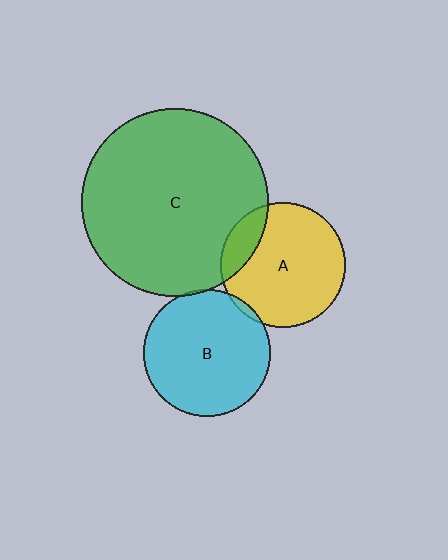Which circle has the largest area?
Circle C (green).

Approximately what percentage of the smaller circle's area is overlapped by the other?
Approximately 5%.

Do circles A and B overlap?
Yes.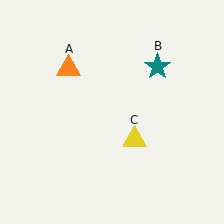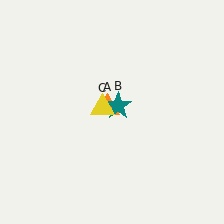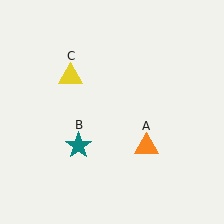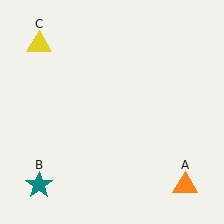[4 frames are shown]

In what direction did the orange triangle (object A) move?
The orange triangle (object A) moved down and to the right.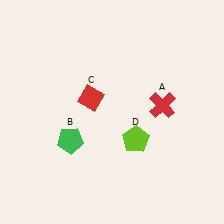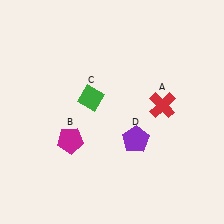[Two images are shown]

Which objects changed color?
B changed from green to magenta. C changed from red to green. D changed from lime to purple.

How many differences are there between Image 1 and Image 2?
There are 3 differences between the two images.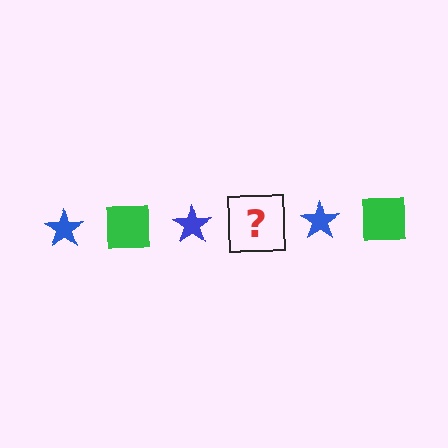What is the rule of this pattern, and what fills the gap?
The rule is that the pattern alternates between blue star and green square. The gap should be filled with a green square.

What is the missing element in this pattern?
The missing element is a green square.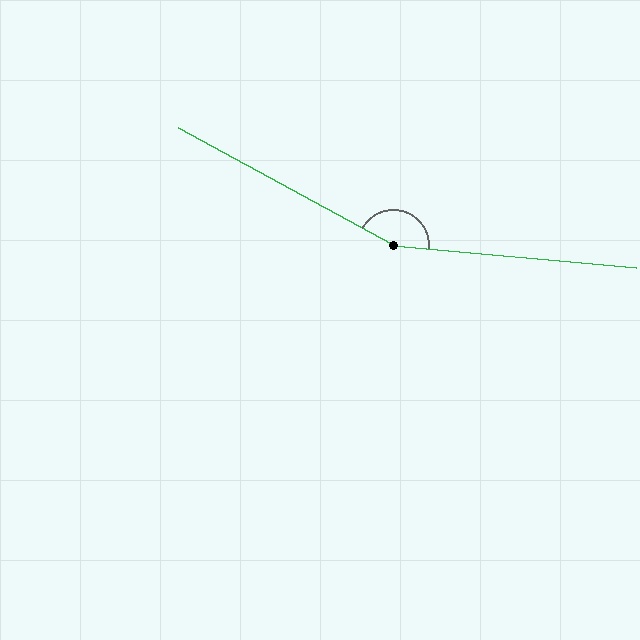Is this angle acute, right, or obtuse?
It is obtuse.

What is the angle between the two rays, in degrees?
Approximately 157 degrees.